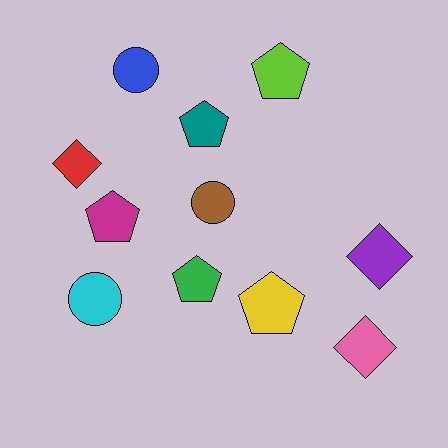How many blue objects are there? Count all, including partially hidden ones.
There is 1 blue object.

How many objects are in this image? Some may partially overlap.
There are 11 objects.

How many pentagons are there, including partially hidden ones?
There are 5 pentagons.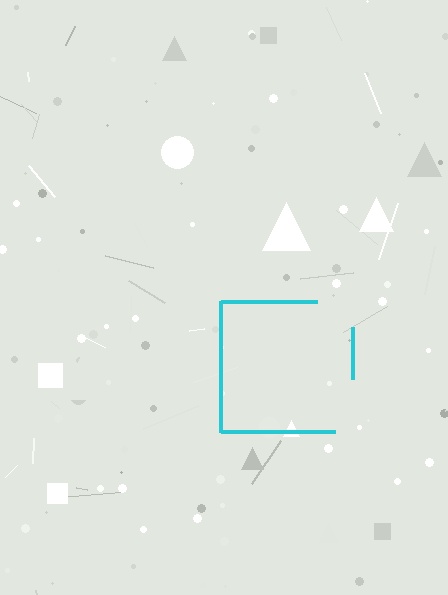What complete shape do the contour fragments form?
The contour fragments form a square.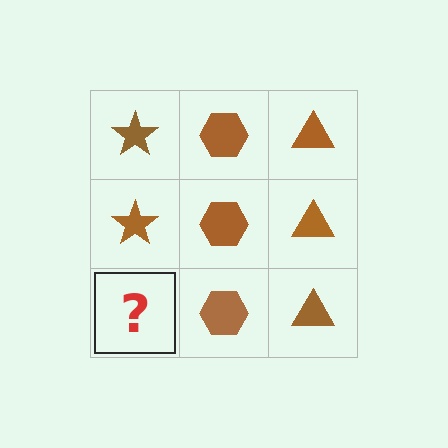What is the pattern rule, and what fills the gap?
The rule is that each column has a consistent shape. The gap should be filled with a brown star.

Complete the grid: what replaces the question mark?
The question mark should be replaced with a brown star.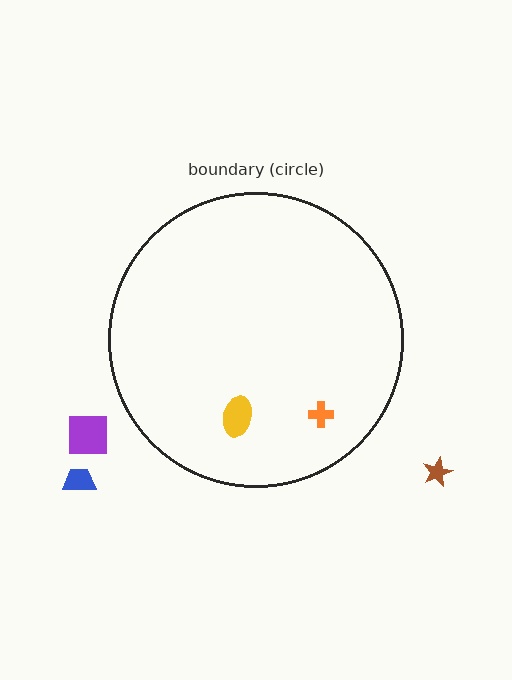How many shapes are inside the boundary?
2 inside, 3 outside.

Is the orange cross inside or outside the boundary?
Inside.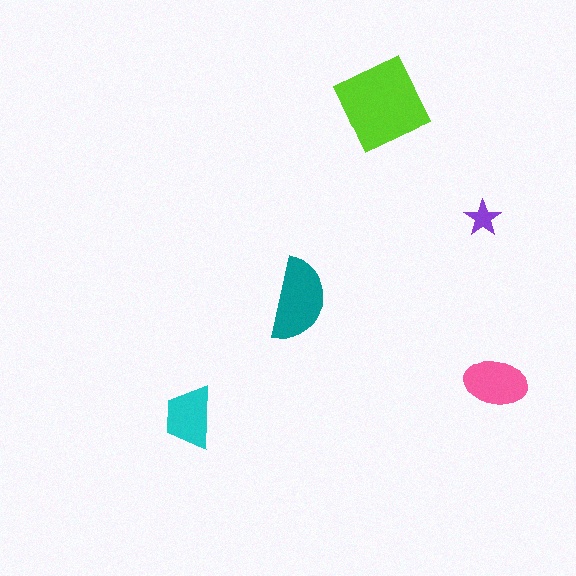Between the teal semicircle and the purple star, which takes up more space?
The teal semicircle.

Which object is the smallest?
The purple star.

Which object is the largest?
The lime diamond.